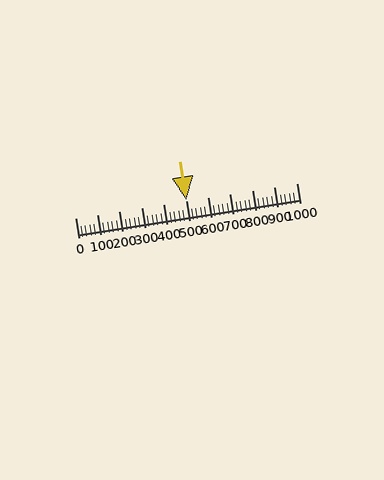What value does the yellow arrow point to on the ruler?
The yellow arrow points to approximately 501.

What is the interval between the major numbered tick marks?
The major tick marks are spaced 100 units apart.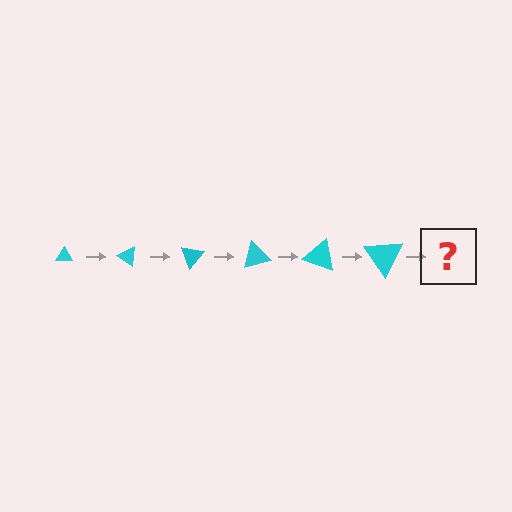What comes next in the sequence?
The next element should be a triangle, larger than the previous one and rotated 210 degrees from the start.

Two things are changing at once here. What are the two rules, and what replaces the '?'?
The two rules are that the triangle grows larger each step and it rotates 35 degrees each step. The '?' should be a triangle, larger than the previous one and rotated 210 degrees from the start.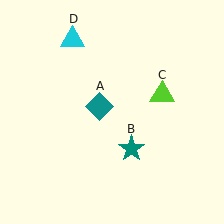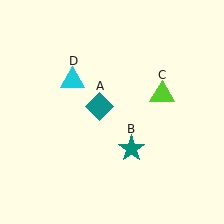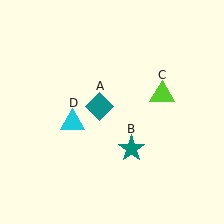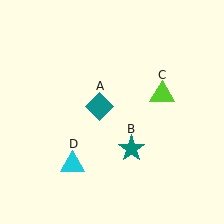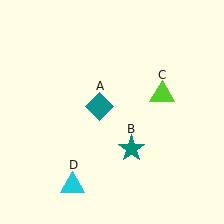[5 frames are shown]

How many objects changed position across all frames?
1 object changed position: cyan triangle (object D).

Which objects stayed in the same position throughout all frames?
Teal diamond (object A) and teal star (object B) and lime triangle (object C) remained stationary.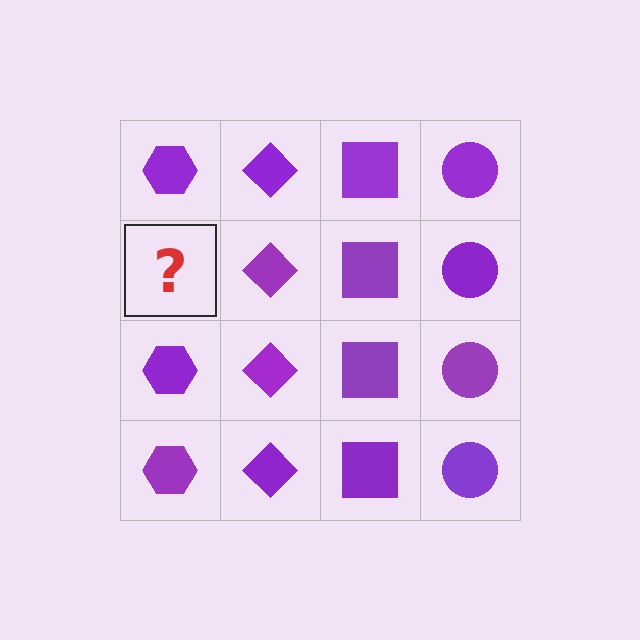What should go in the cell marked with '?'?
The missing cell should contain a purple hexagon.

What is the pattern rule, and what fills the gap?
The rule is that each column has a consistent shape. The gap should be filled with a purple hexagon.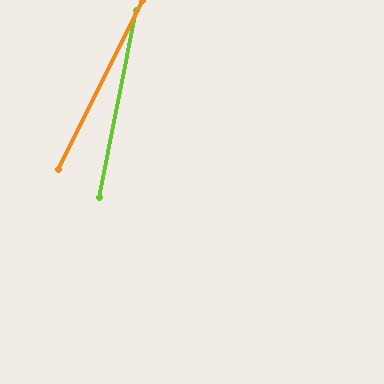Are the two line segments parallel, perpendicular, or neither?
Neither parallel nor perpendicular — they differ by about 15°.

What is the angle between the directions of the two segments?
Approximately 15 degrees.